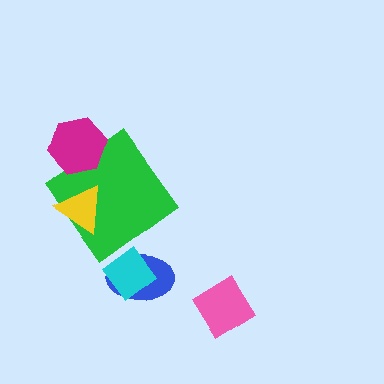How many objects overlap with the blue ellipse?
1 object overlaps with the blue ellipse.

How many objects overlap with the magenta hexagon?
1 object overlaps with the magenta hexagon.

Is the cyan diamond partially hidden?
No, no other shape covers it.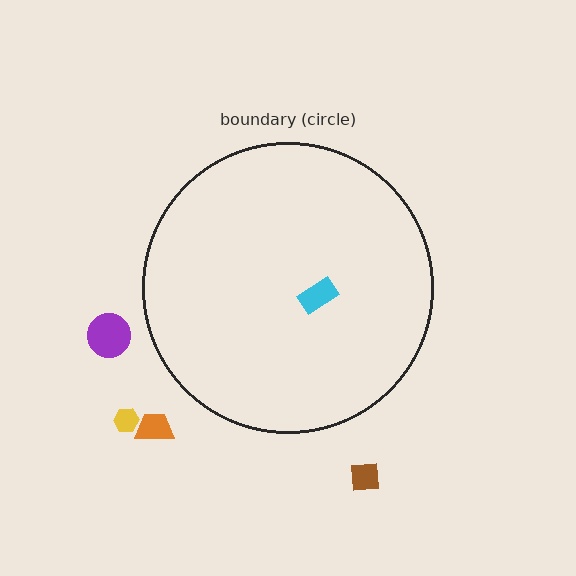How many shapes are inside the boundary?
1 inside, 4 outside.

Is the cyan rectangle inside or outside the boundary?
Inside.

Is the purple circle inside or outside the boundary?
Outside.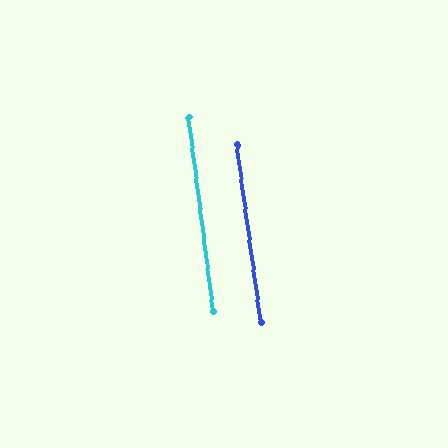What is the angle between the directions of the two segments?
Approximately 0 degrees.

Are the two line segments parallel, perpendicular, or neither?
Parallel — their directions differ by only 0.5°.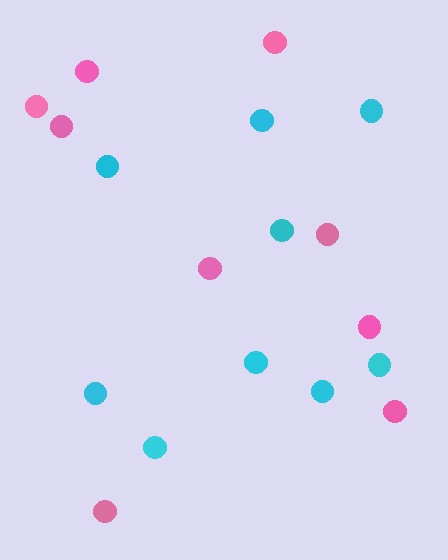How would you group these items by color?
There are 2 groups: one group of pink circles (9) and one group of cyan circles (9).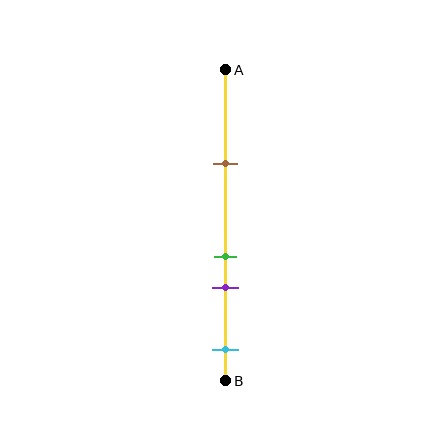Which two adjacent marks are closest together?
The green and purple marks are the closest adjacent pair.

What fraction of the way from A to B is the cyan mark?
The cyan mark is approximately 90% (0.9) of the way from A to B.